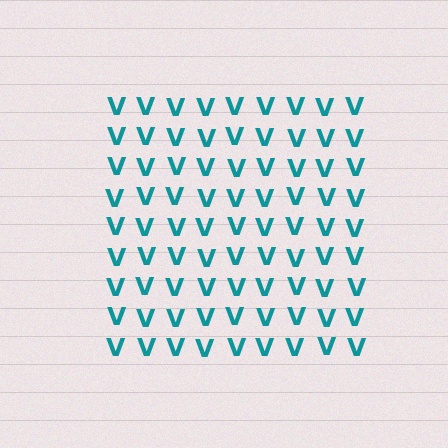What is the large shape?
The large shape is a square.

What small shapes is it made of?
It is made of small letter V's.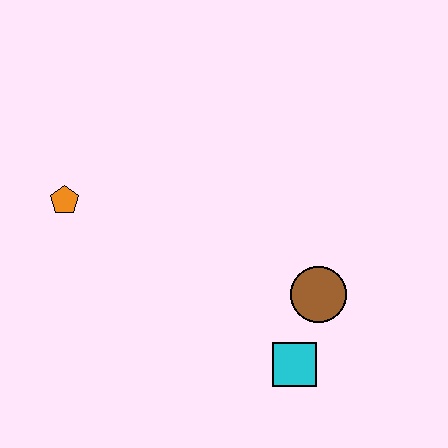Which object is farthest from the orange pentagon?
The cyan square is farthest from the orange pentagon.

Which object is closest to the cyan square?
The brown circle is closest to the cyan square.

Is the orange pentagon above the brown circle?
Yes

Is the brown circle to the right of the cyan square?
Yes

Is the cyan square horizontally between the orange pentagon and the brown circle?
Yes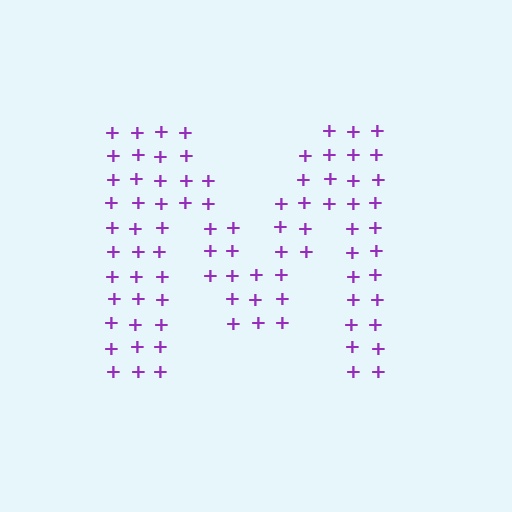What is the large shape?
The large shape is the letter M.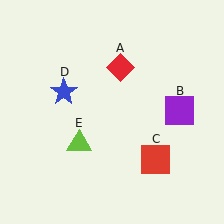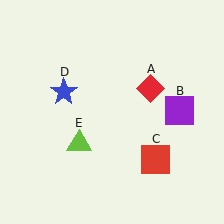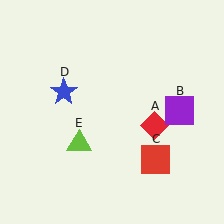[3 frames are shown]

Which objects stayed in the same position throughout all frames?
Purple square (object B) and red square (object C) and blue star (object D) and lime triangle (object E) remained stationary.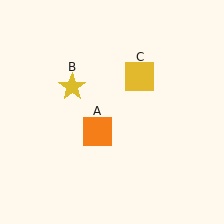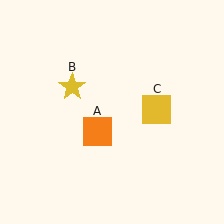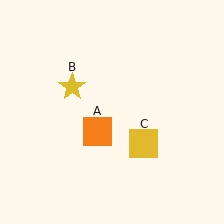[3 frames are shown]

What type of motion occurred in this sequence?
The yellow square (object C) rotated clockwise around the center of the scene.